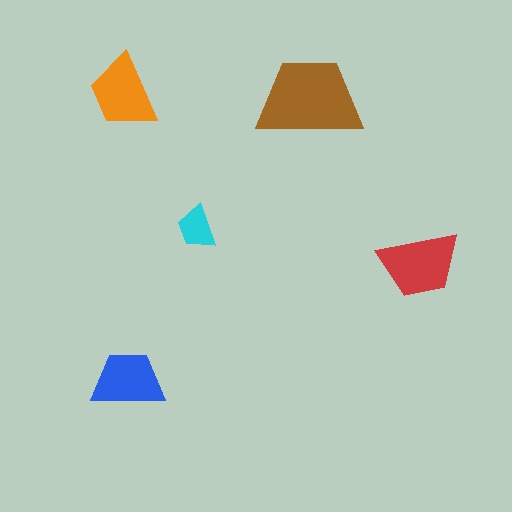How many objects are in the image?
There are 5 objects in the image.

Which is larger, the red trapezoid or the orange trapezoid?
The red one.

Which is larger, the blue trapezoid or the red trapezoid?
The red one.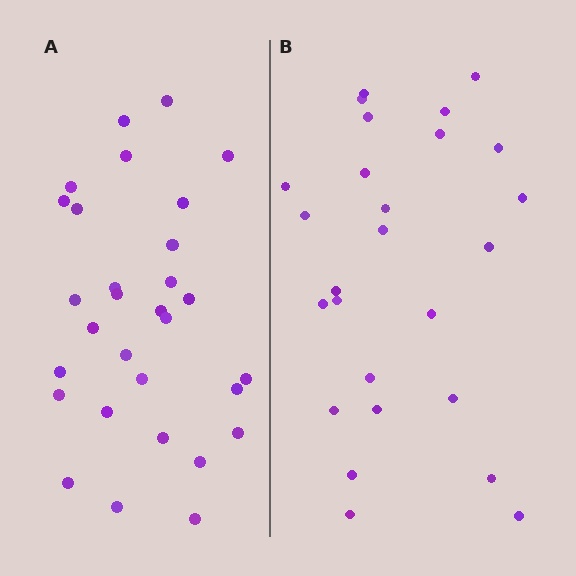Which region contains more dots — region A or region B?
Region A (the left region) has more dots.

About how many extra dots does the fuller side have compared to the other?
Region A has about 4 more dots than region B.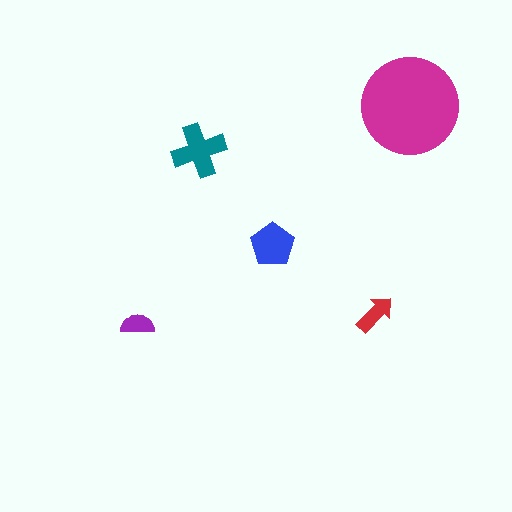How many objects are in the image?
There are 5 objects in the image.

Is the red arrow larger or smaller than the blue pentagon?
Smaller.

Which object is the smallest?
The purple semicircle.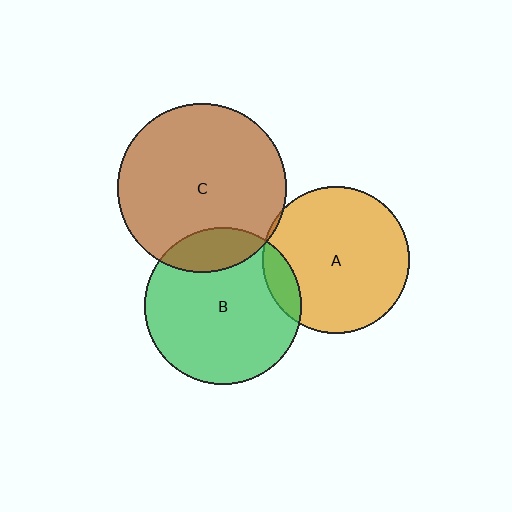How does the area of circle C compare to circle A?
Approximately 1.3 times.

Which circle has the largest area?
Circle C (brown).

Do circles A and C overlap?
Yes.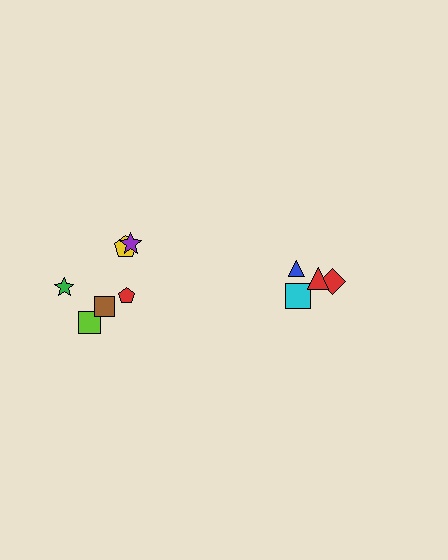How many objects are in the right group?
There are 4 objects.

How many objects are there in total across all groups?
There are 10 objects.